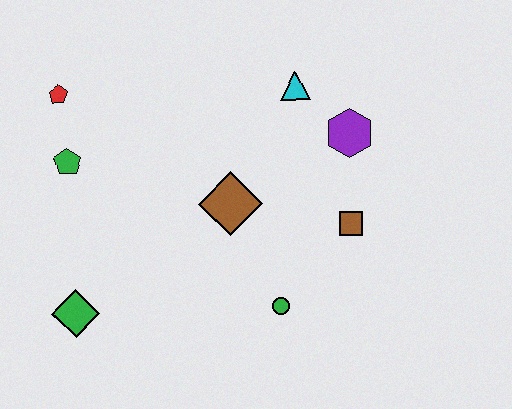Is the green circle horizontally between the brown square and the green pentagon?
Yes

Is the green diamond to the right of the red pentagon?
Yes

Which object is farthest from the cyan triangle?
The green diamond is farthest from the cyan triangle.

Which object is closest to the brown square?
The purple hexagon is closest to the brown square.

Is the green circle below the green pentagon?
Yes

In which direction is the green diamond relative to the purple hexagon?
The green diamond is to the left of the purple hexagon.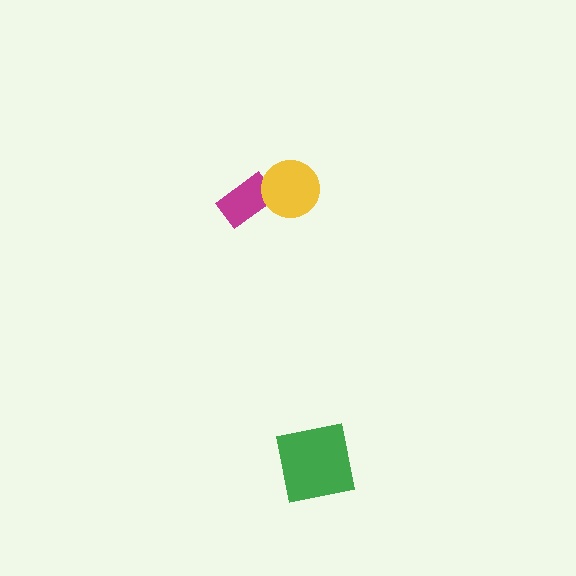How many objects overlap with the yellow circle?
1 object overlaps with the yellow circle.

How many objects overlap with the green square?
0 objects overlap with the green square.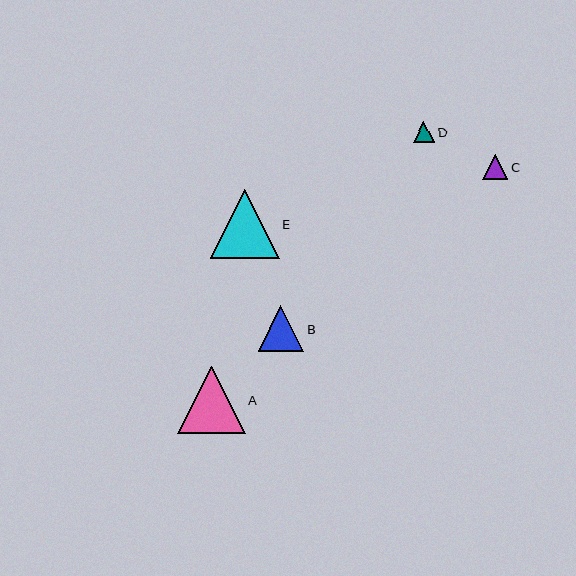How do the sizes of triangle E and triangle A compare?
Triangle E and triangle A are approximately the same size.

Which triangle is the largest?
Triangle E is the largest with a size of approximately 69 pixels.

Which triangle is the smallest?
Triangle D is the smallest with a size of approximately 21 pixels.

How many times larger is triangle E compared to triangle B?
Triangle E is approximately 1.5 times the size of triangle B.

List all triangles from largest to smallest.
From largest to smallest: E, A, B, C, D.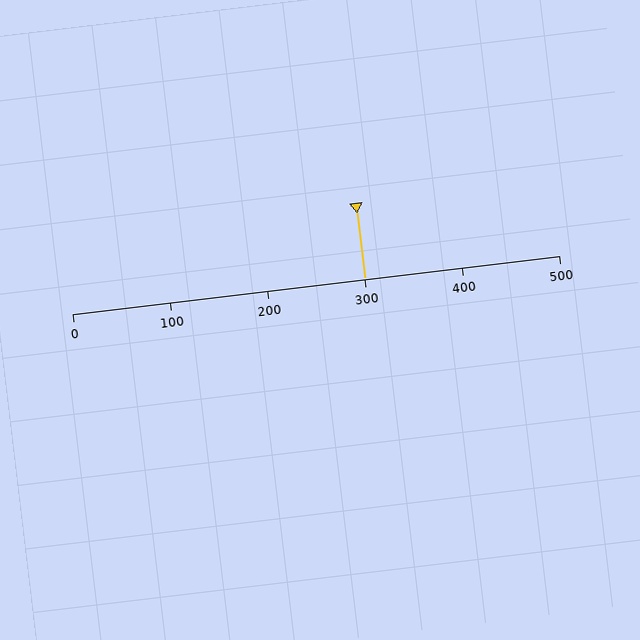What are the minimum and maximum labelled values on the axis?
The axis runs from 0 to 500.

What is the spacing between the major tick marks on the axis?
The major ticks are spaced 100 apart.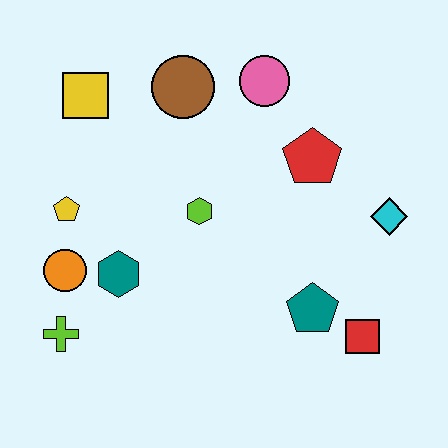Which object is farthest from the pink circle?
The lime cross is farthest from the pink circle.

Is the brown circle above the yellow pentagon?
Yes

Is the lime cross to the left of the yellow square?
Yes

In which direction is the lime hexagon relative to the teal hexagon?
The lime hexagon is to the right of the teal hexagon.